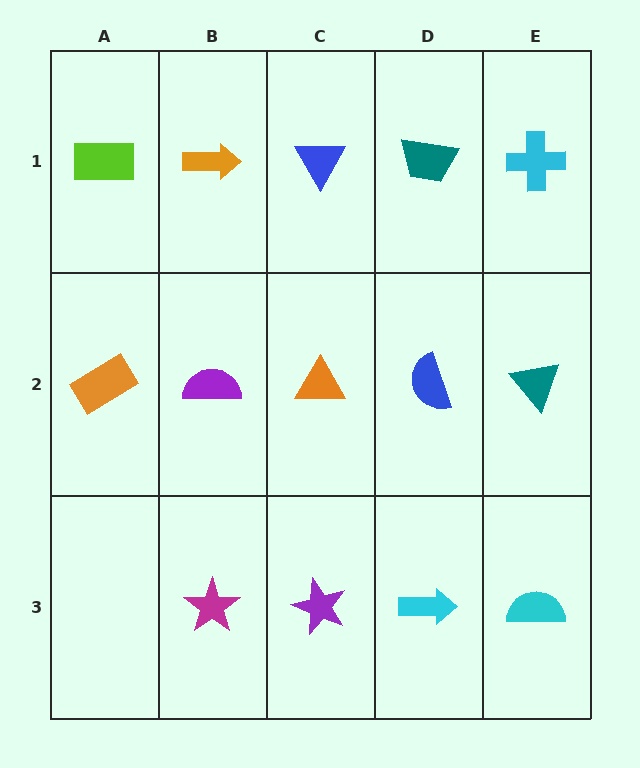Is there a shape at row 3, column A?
No, that cell is empty.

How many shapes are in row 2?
5 shapes.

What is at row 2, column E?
A teal triangle.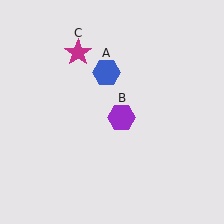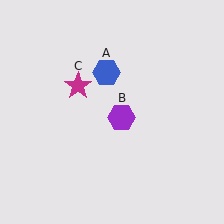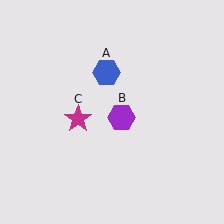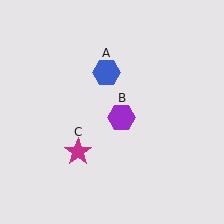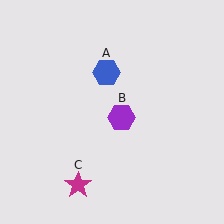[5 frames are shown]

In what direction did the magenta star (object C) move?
The magenta star (object C) moved down.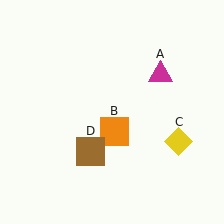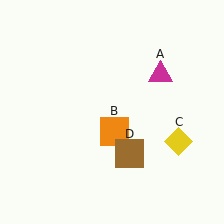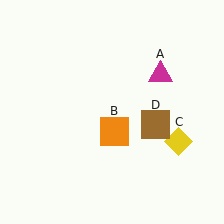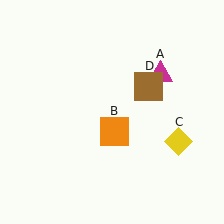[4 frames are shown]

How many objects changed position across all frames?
1 object changed position: brown square (object D).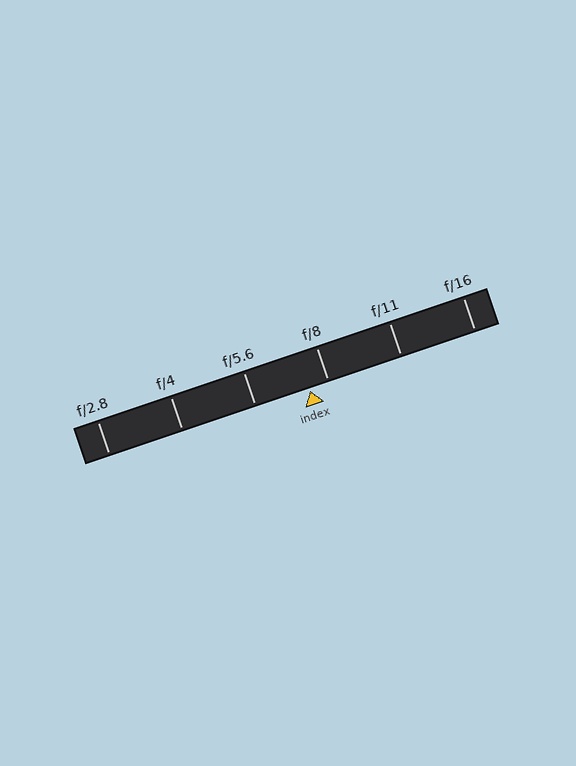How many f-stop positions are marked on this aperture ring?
There are 6 f-stop positions marked.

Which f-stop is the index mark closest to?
The index mark is closest to f/8.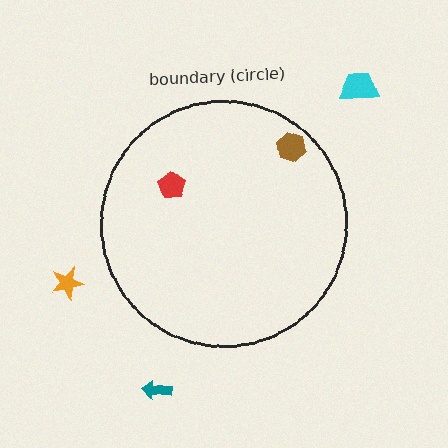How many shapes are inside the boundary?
2 inside, 3 outside.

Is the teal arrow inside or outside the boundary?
Outside.